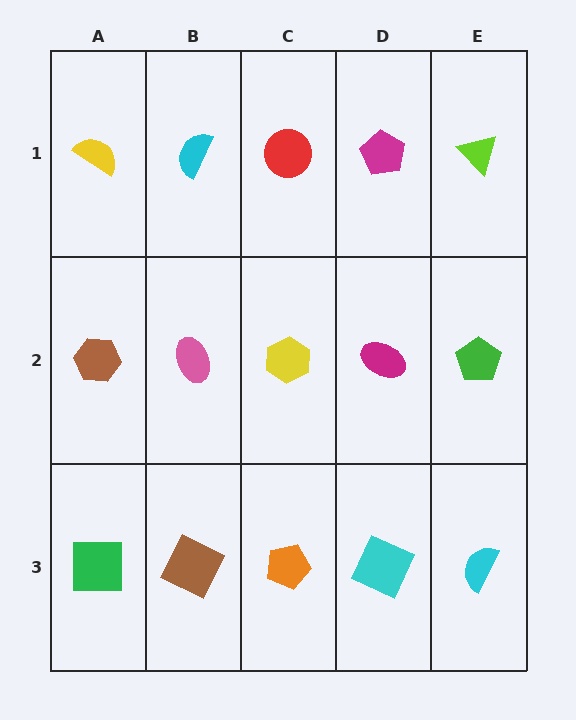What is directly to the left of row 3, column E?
A cyan square.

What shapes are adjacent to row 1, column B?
A pink ellipse (row 2, column B), a yellow semicircle (row 1, column A), a red circle (row 1, column C).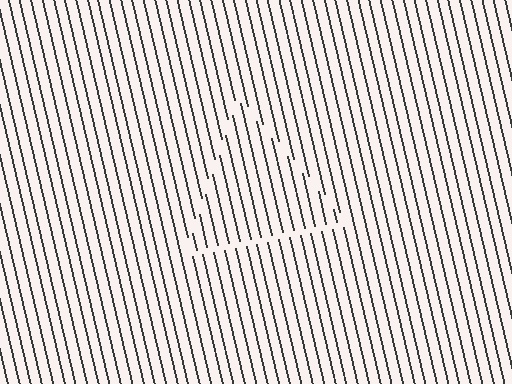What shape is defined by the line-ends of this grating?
An illusory triangle. The interior of the shape contains the same grating, shifted by half a period — the contour is defined by the phase discontinuity where line-ends from the inner and outer gratings abut.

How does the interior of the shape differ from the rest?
The interior of the shape contains the same grating, shifted by half a period — the contour is defined by the phase discontinuity where line-ends from the inner and outer gratings abut.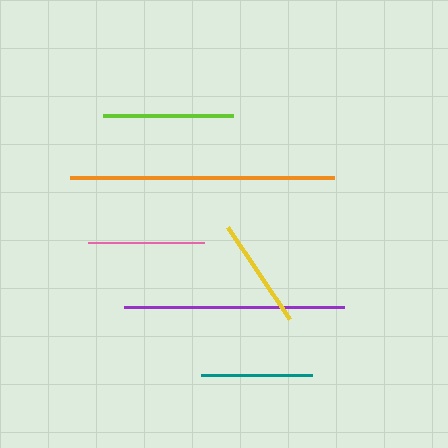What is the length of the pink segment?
The pink segment is approximately 116 pixels long.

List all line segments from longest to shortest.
From longest to shortest: orange, purple, lime, pink, teal, yellow.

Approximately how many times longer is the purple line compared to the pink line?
The purple line is approximately 1.9 times the length of the pink line.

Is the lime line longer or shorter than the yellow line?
The lime line is longer than the yellow line.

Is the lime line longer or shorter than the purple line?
The purple line is longer than the lime line.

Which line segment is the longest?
The orange line is the longest at approximately 264 pixels.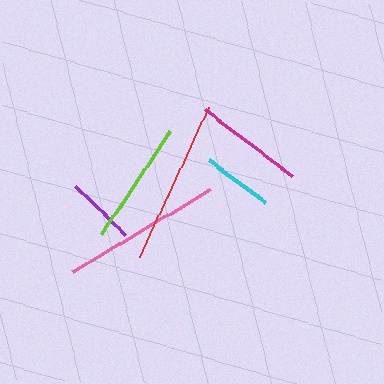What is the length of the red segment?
The red segment is approximately 165 pixels long.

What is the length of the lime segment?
The lime segment is approximately 124 pixels long.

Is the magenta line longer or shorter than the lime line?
The lime line is longer than the magenta line.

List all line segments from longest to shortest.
From longest to shortest: red, pink, lime, magenta, cyan, purple.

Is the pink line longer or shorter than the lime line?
The pink line is longer than the lime line.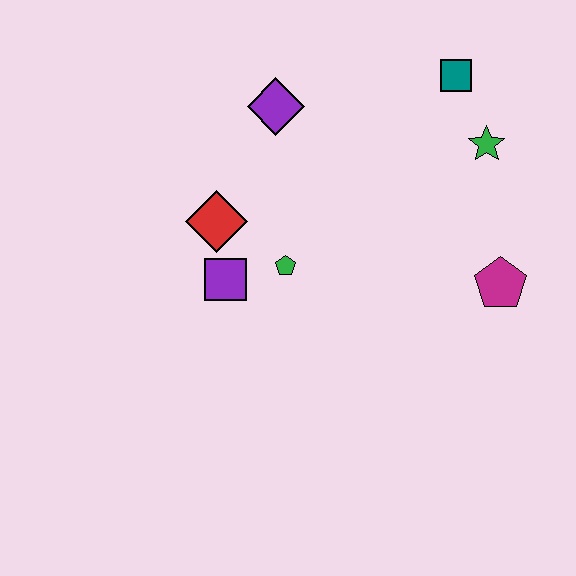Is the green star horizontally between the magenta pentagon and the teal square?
Yes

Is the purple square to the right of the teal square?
No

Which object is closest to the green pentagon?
The purple square is closest to the green pentagon.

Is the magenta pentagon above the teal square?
No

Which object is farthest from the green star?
The purple square is farthest from the green star.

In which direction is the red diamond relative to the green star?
The red diamond is to the left of the green star.